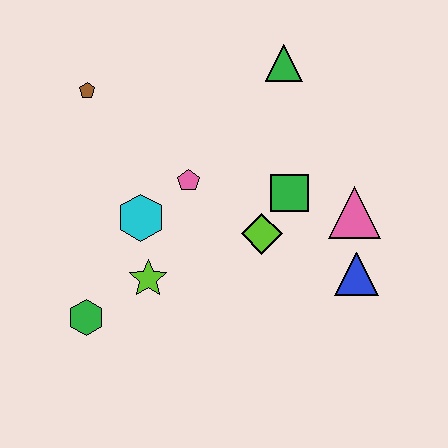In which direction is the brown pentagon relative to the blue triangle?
The brown pentagon is to the left of the blue triangle.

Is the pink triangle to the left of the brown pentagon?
No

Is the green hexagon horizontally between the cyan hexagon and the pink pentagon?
No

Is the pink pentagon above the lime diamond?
Yes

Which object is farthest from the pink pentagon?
The blue triangle is farthest from the pink pentagon.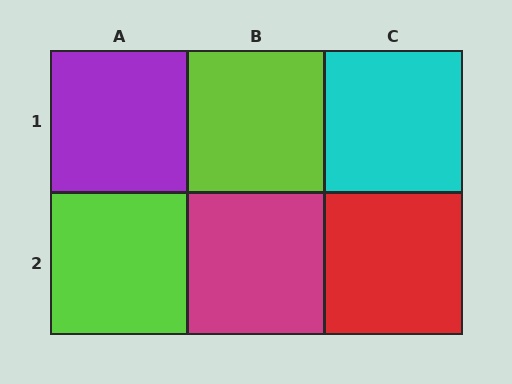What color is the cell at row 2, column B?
Magenta.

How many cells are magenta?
1 cell is magenta.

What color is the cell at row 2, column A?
Lime.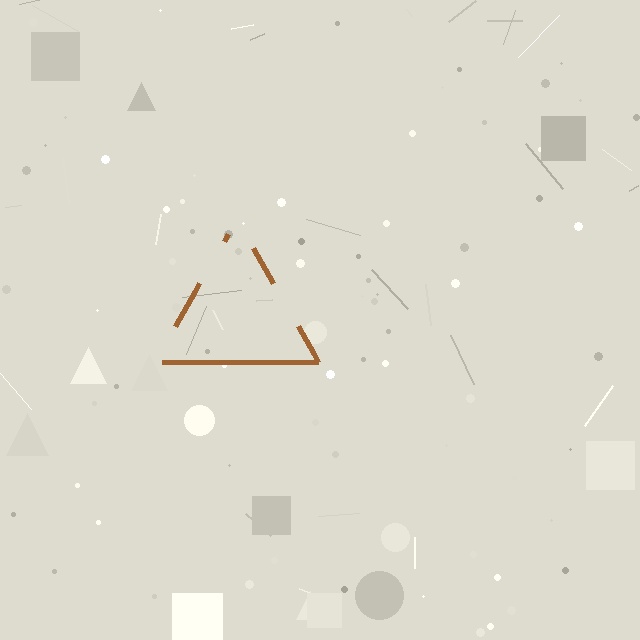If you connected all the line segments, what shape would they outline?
They would outline a triangle.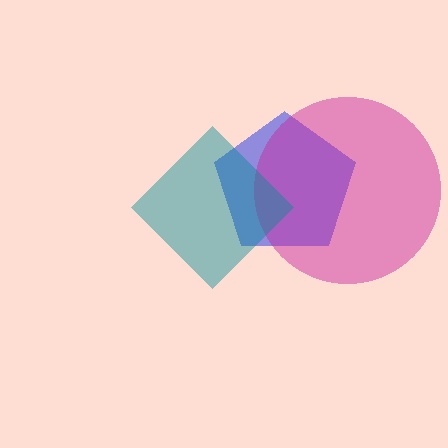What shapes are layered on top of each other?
The layered shapes are: a blue pentagon, a magenta circle, a teal diamond.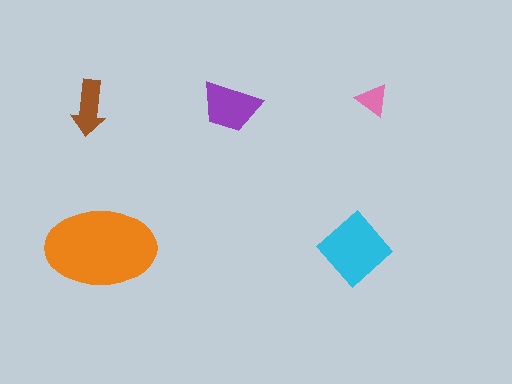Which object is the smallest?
The pink triangle.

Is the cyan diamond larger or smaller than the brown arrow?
Larger.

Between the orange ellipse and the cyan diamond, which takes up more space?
The orange ellipse.